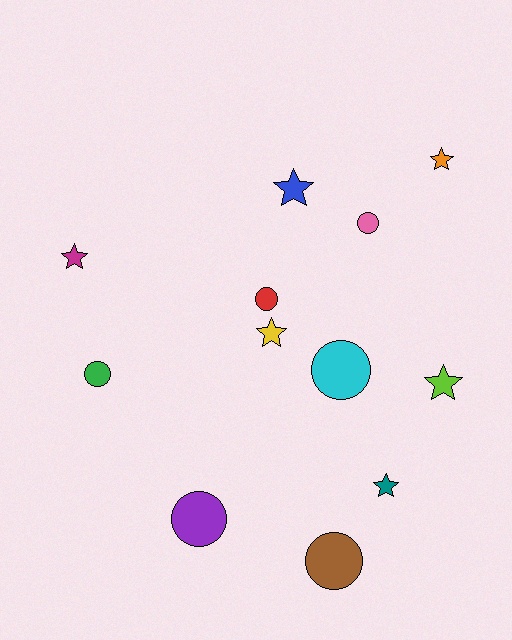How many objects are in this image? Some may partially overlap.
There are 12 objects.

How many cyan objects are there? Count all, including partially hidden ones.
There is 1 cyan object.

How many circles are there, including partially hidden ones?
There are 6 circles.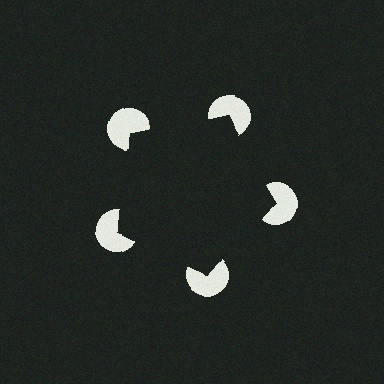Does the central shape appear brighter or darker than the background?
It typically appears slightly darker than the background, even though no actual brightness change is drawn.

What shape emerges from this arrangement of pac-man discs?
An illusory pentagon — its edges are inferred from the aligned wedge cuts in the pac-man discs, not physically drawn.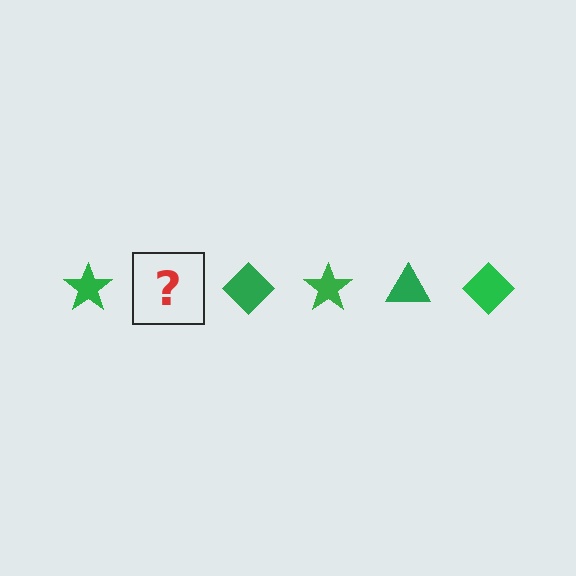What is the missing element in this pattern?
The missing element is a green triangle.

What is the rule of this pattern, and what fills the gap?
The rule is that the pattern cycles through star, triangle, diamond shapes in green. The gap should be filled with a green triangle.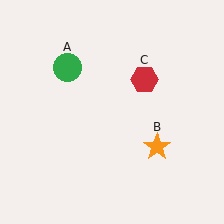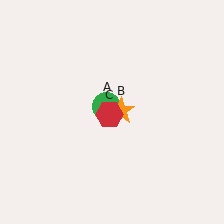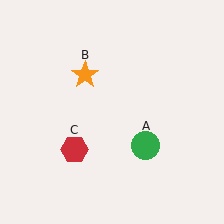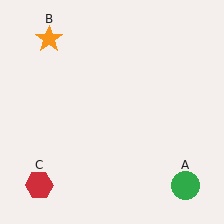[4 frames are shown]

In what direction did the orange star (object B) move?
The orange star (object B) moved up and to the left.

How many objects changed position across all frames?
3 objects changed position: green circle (object A), orange star (object B), red hexagon (object C).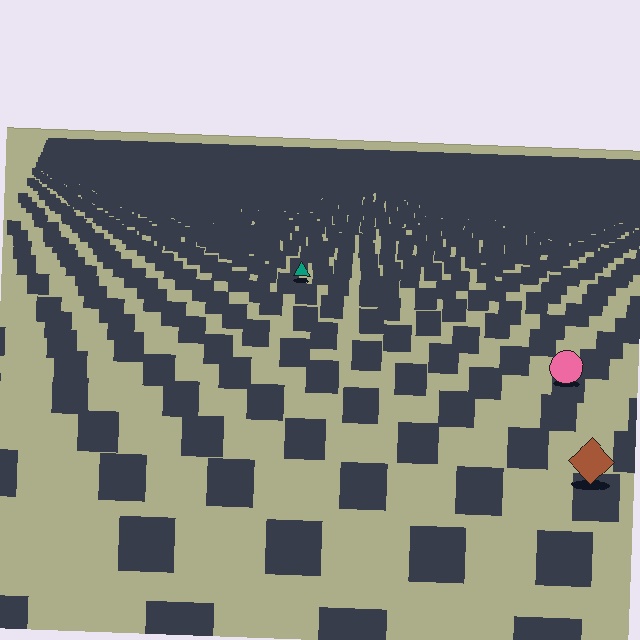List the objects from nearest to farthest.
From nearest to farthest: the brown diamond, the pink circle, the teal triangle.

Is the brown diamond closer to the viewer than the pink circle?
Yes. The brown diamond is closer — you can tell from the texture gradient: the ground texture is coarser near it.